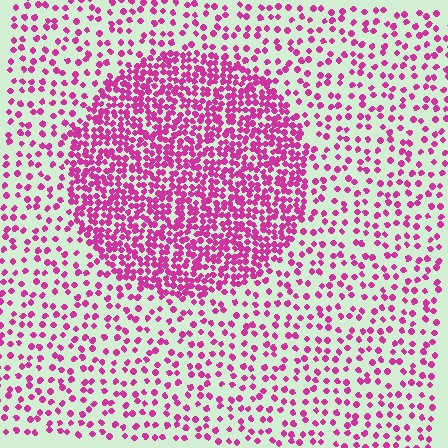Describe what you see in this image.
The image contains small magenta elements arranged at two different densities. A circle-shaped region is visible where the elements are more densely packed than the surrounding area.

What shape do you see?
I see a circle.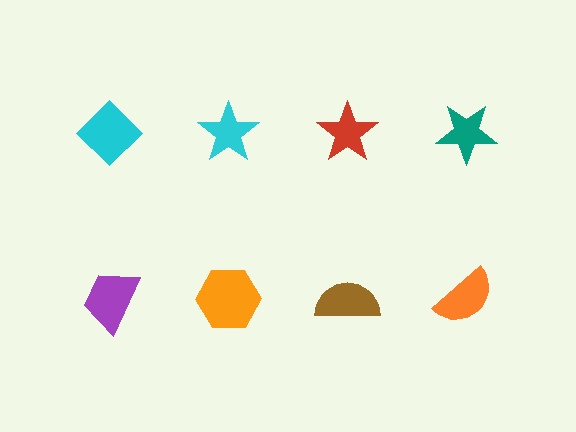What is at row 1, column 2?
A cyan star.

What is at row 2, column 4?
An orange semicircle.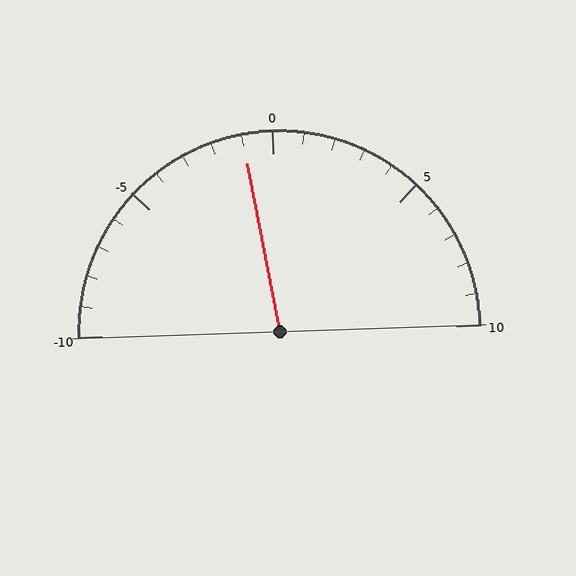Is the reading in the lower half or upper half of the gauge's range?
The reading is in the lower half of the range (-10 to 10).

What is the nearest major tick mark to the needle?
The nearest major tick mark is 0.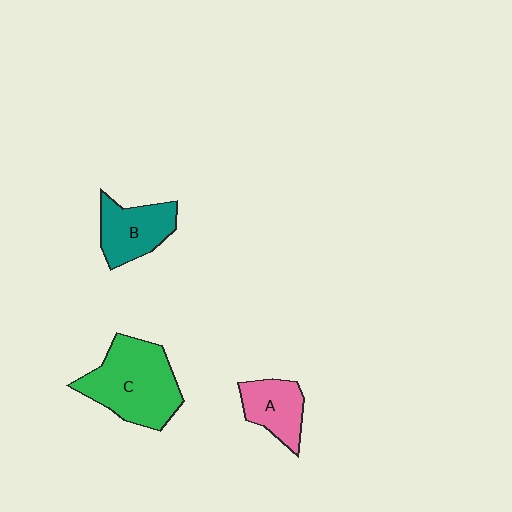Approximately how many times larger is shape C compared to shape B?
Approximately 1.6 times.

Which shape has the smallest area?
Shape A (pink).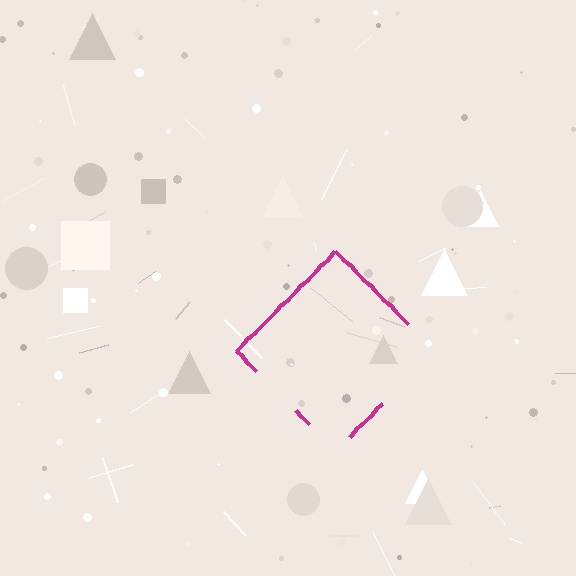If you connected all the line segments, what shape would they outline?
They would outline a diamond.